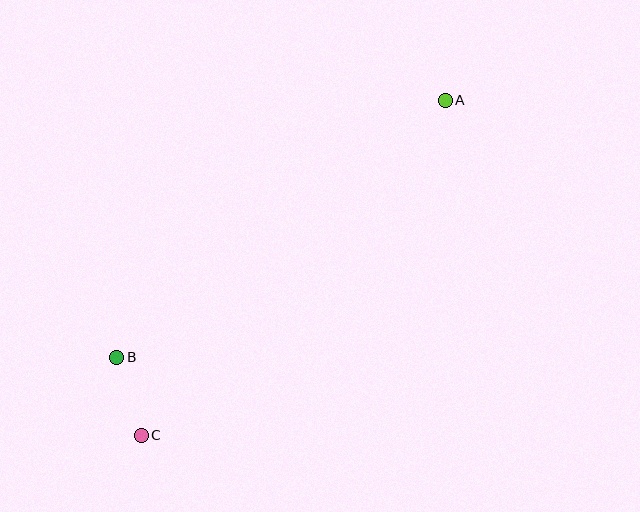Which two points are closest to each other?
Points B and C are closest to each other.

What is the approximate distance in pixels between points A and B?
The distance between A and B is approximately 417 pixels.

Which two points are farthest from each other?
Points A and C are farthest from each other.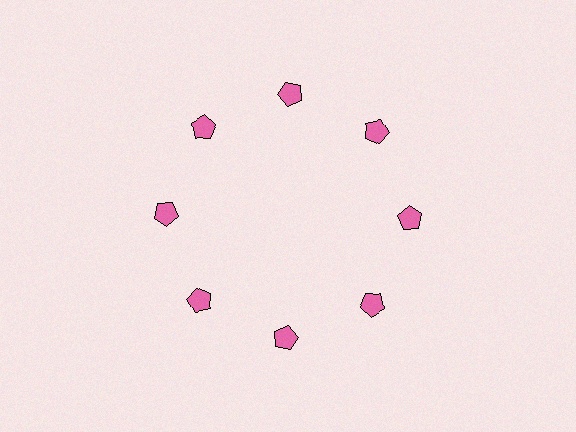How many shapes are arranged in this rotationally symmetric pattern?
There are 8 shapes, arranged in 8 groups of 1.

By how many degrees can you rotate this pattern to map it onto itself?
The pattern maps onto itself every 45 degrees of rotation.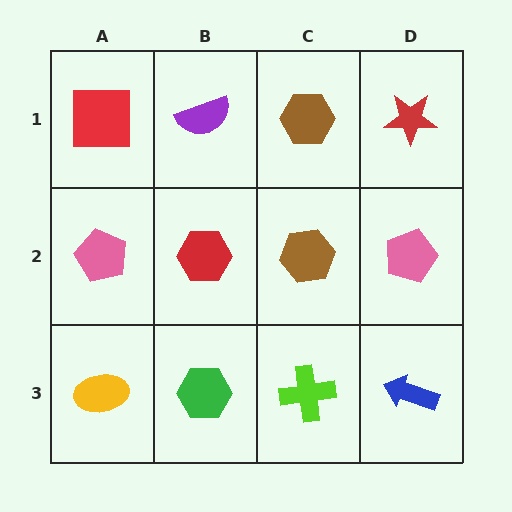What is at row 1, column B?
A purple semicircle.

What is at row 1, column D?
A red star.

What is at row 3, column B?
A green hexagon.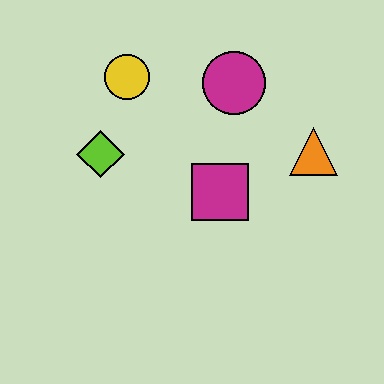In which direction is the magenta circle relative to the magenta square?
The magenta circle is above the magenta square.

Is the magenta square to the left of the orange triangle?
Yes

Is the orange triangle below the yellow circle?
Yes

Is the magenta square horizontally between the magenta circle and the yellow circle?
Yes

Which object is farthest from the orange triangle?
The lime diamond is farthest from the orange triangle.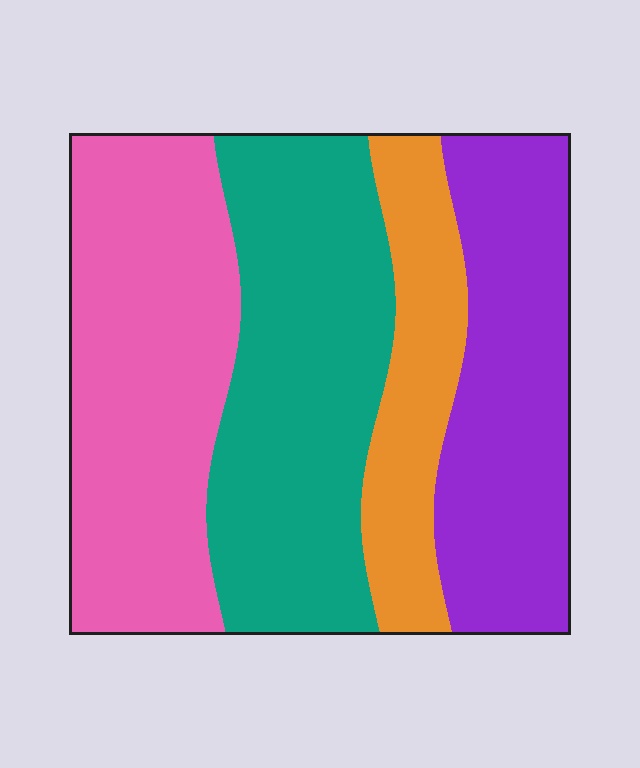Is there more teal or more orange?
Teal.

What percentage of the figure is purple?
Purple covers around 25% of the figure.